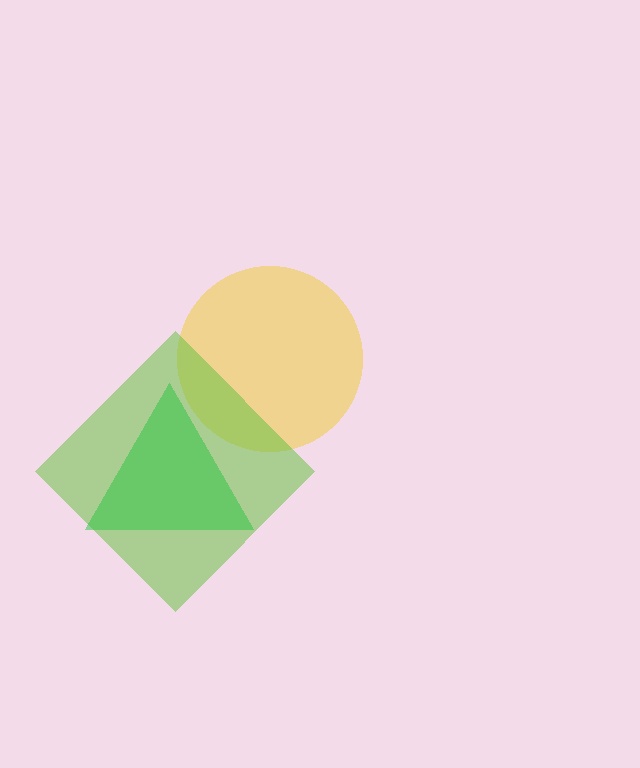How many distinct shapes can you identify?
There are 3 distinct shapes: a yellow circle, a lime diamond, a green triangle.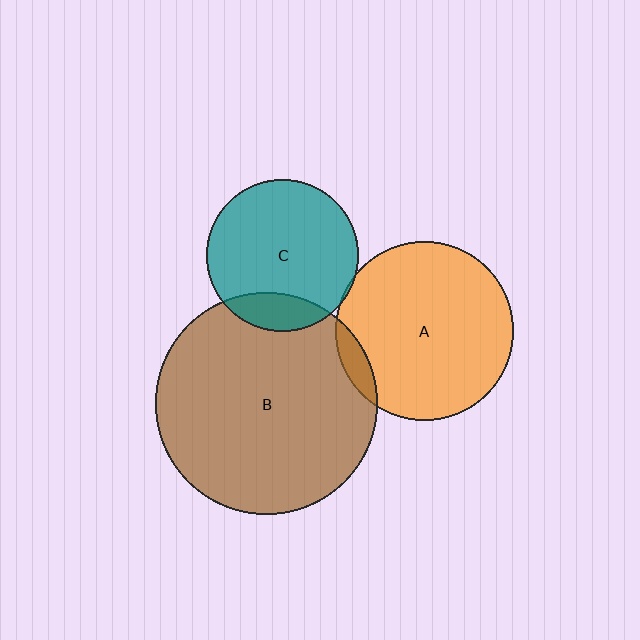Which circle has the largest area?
Circle B (brown).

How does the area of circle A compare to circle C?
Approximately 1.4 times.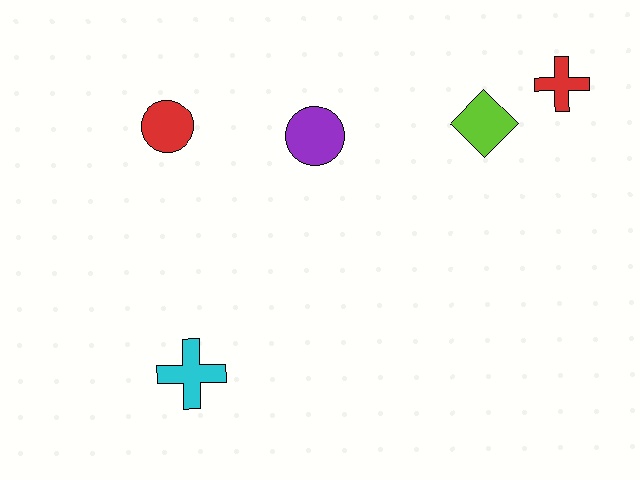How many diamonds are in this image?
There is 1 diamond.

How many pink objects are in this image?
There are no pink objects.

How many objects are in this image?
There are 5 objects.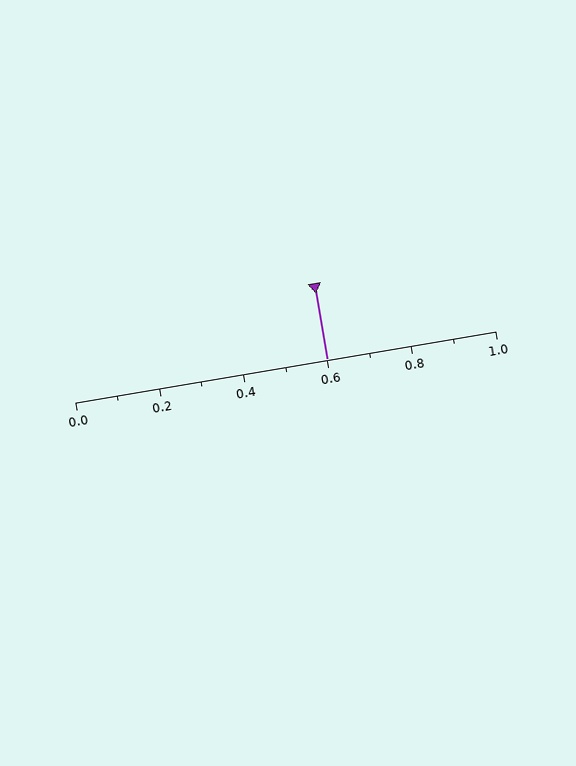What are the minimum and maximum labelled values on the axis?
The axis runs from 0.0 to 1.0.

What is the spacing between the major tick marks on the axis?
The major ticks are spaced 0.2 apart.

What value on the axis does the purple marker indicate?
The marker indicates approximately 0.6.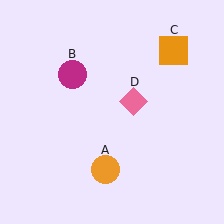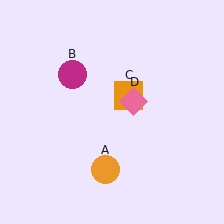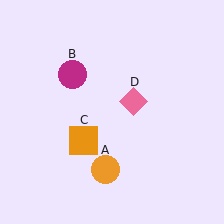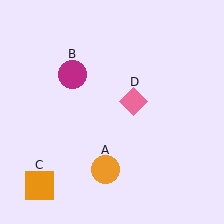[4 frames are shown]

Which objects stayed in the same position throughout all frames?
Orange circle (object A) and magenta circle (object B) and pink diamond (object D) remained stationary.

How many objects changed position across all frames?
1 object changed position: orange square (object C).